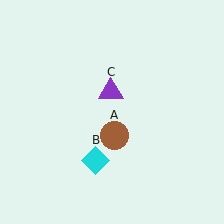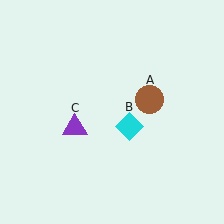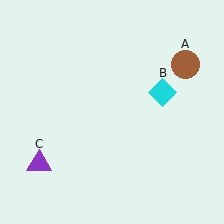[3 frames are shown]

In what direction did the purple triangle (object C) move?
The purple triangle (object C) moved down and to the left.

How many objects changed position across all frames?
3 objects changed position: brown circle (object A), cyan diamond (object B), purple triangle (object C).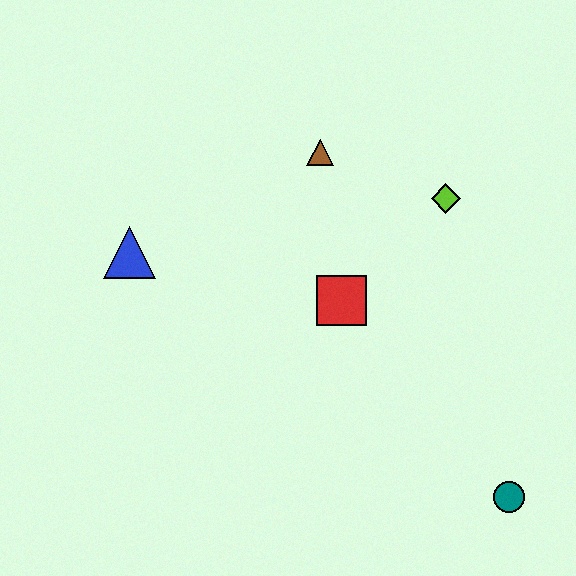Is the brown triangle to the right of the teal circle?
No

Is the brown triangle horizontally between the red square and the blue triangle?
Yes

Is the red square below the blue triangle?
Yes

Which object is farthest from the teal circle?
The blue triangle is farthest from the teal circle.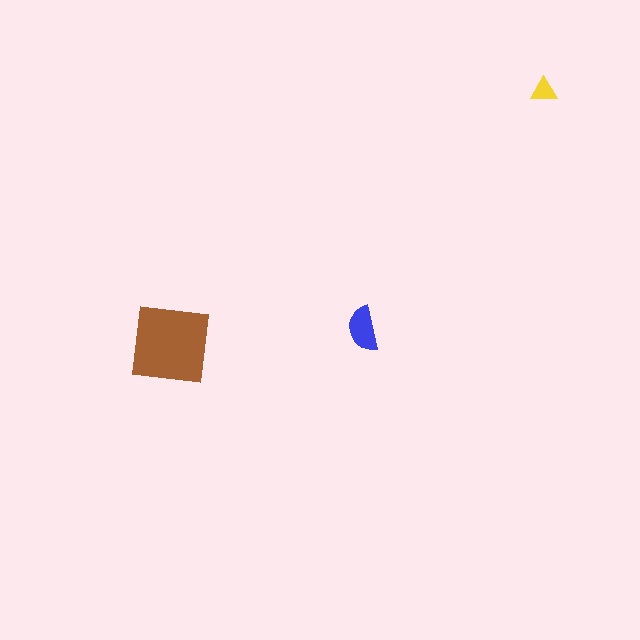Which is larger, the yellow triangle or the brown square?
The brown square.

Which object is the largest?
The brown square.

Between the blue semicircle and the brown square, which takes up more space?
The brown square.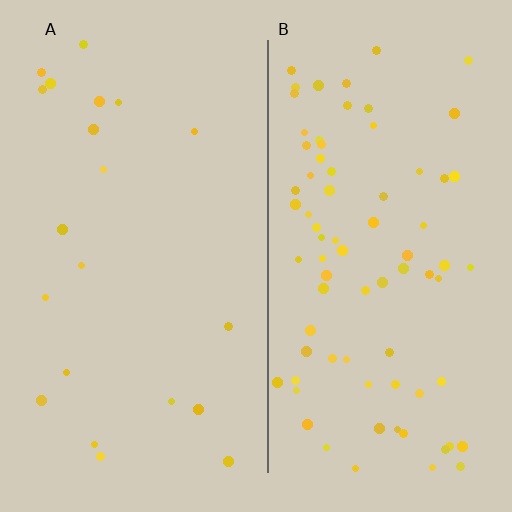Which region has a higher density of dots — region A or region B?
B (the right).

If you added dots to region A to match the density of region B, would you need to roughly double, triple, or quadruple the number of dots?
Approximately quadruple.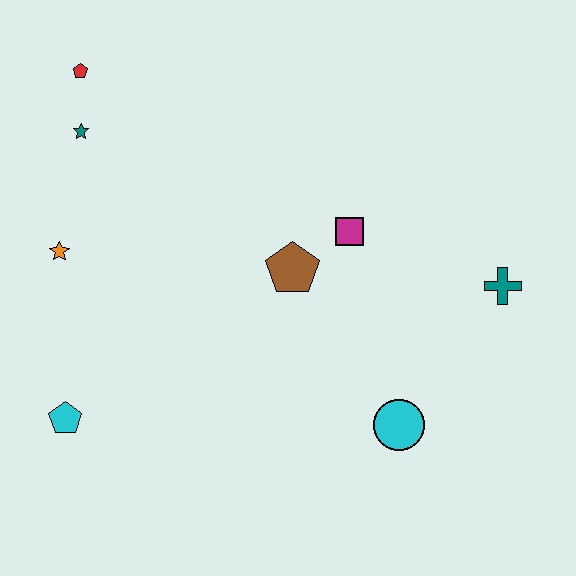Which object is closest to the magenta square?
The brown pentagon is closest to the magenta square.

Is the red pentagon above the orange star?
Yes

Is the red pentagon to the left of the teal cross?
Yes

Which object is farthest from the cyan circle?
The red pentagon is farthest from the cyan circle.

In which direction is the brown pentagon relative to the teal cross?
The brown pentagon is to the left of the teal cross.